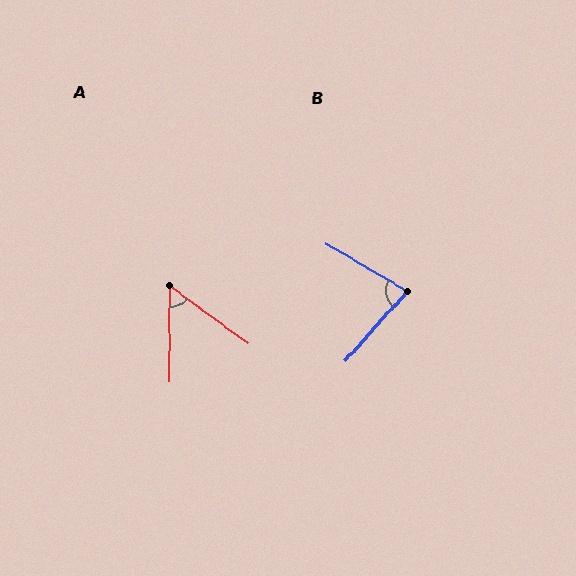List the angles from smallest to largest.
A (55°), B (78°).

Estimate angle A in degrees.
Approximately 55 degrees.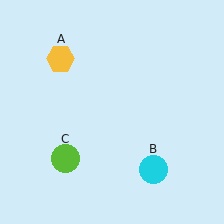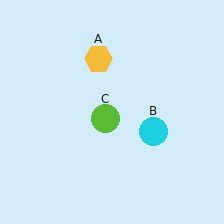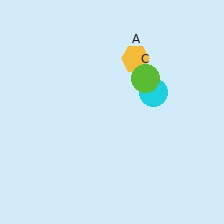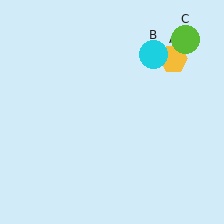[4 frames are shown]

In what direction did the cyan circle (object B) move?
The cyan circle (object B) moved up.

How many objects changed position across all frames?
3 objects changed position: yellow hexagon (object A), cyan circle (object B), lime circle (object C).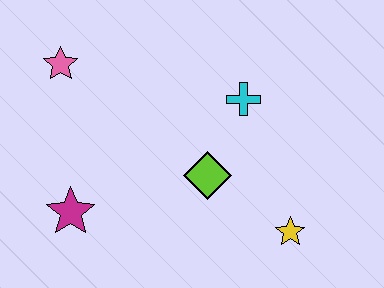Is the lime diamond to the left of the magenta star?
No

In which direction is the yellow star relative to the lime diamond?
The yellow star is to the right of the lime diamond.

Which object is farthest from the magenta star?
The yellow star is farthest from the magenta star.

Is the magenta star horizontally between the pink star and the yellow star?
Yes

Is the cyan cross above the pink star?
No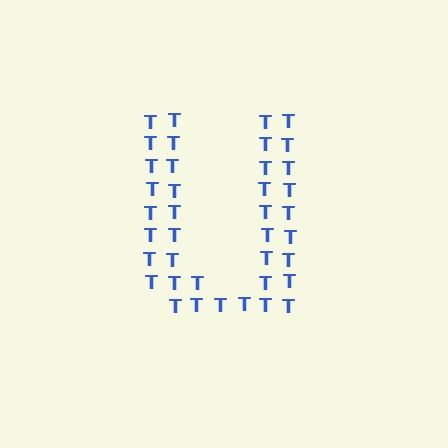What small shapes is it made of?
It is made of small letter T's.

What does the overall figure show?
The overall figure shows the letter U.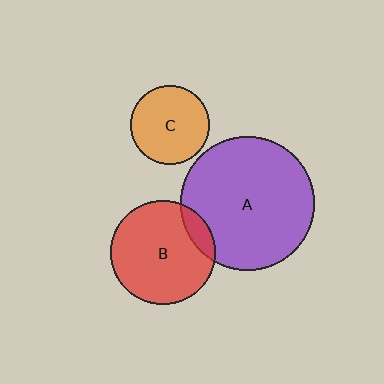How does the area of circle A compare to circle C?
Approximately 2.9 times.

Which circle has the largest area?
Circle A (purple).